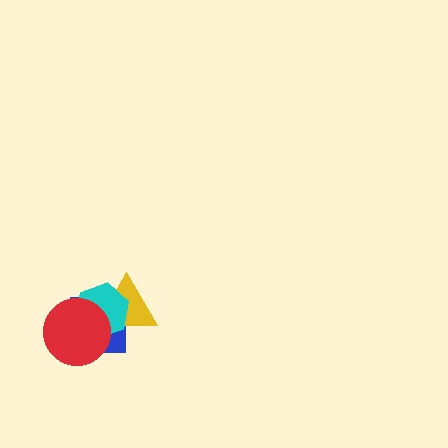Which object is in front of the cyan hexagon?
The red circle is in front of the cyan hexagon.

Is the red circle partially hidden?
No, no other shape covers it.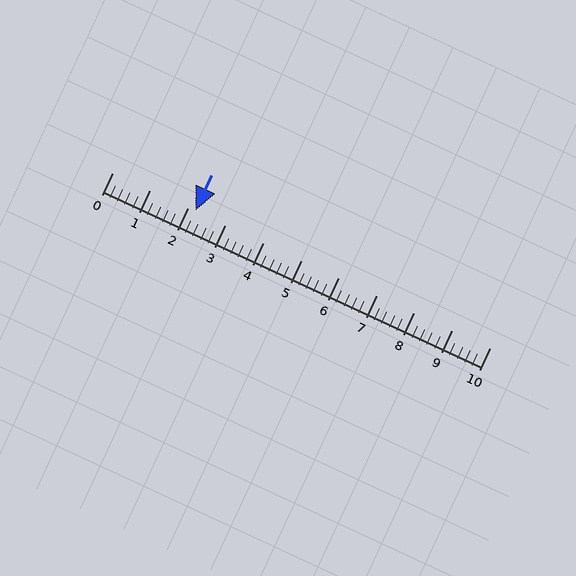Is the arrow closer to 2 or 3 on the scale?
The arrow is closer to 2.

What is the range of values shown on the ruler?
The ruler shows values from 0 to 10.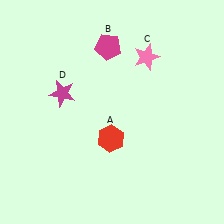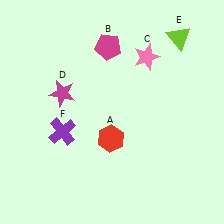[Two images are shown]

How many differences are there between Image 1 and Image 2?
There are 2 differences between the two images.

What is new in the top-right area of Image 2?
A lime triangle (E) was added in the top-right area of Image 2.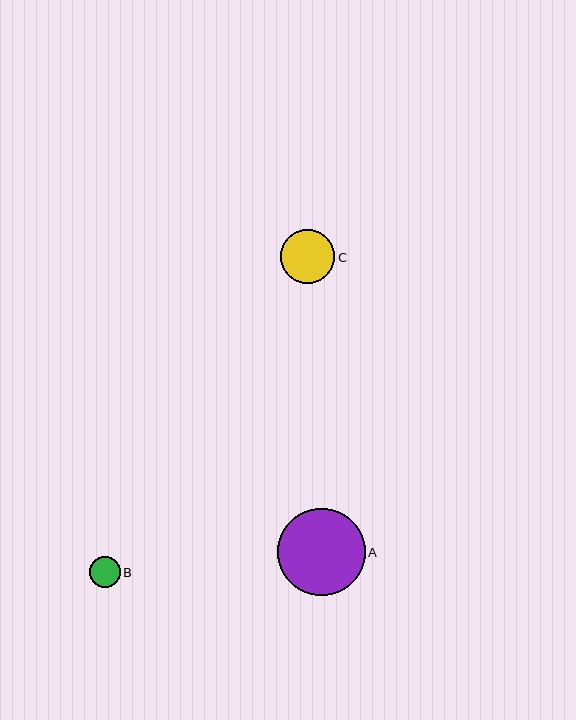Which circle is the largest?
Circle A is the largest with a size of approximately 88 pixels.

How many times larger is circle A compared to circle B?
Circle A is approximately 2.8 times the size of circle B.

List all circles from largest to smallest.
From largest to smallest: A, C, B.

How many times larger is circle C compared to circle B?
Circle C is approximately 1.8 times the size of circle B.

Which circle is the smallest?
Circle B is the smallest with a size of approximately 31 pixels.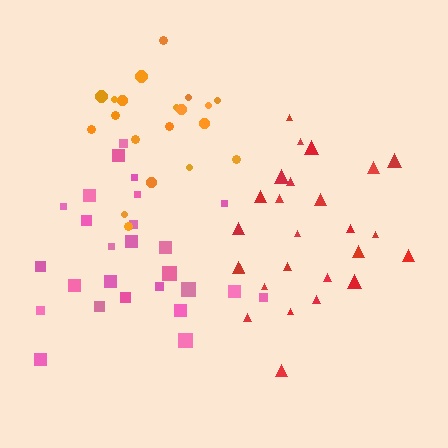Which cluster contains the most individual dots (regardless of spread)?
Pink (26).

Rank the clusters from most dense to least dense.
pink, orange, red.